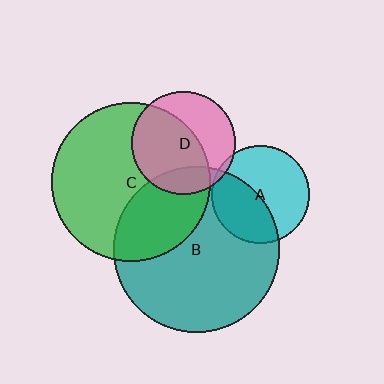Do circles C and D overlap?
Yes.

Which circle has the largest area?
Circle B (teal).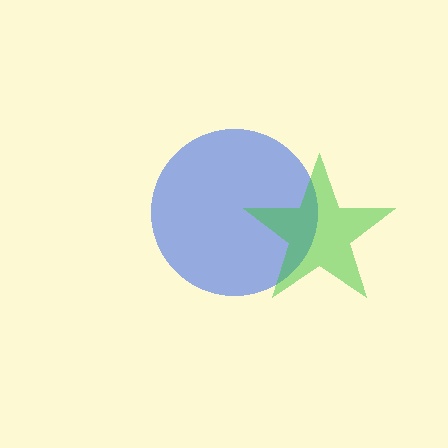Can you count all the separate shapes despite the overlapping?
Yes, there are 2 separate shapes.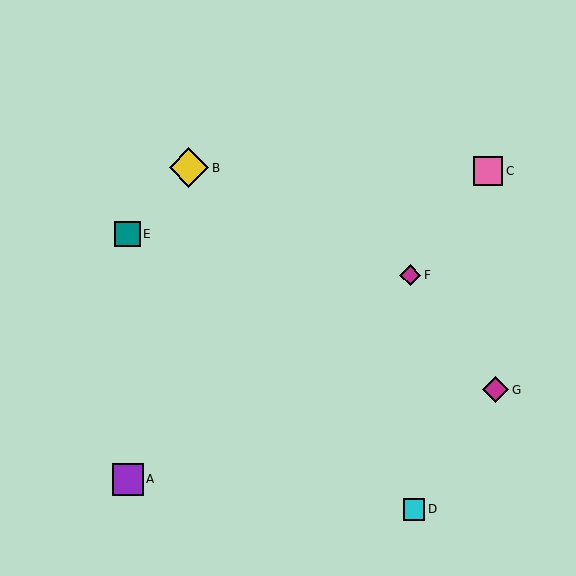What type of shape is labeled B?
Shape B is a yellow diamond.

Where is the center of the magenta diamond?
The center of the magenta diamond is at (410, 275).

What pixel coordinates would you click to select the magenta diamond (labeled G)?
Click at (496, 390) to select the magenta diamond G.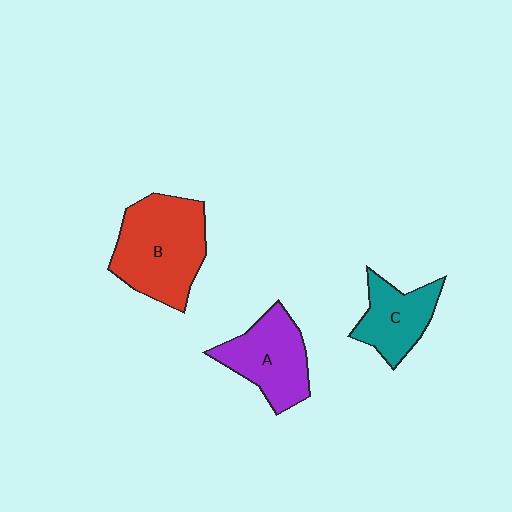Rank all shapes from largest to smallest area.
From largest to smallest: B (red), A (purple), C (teal).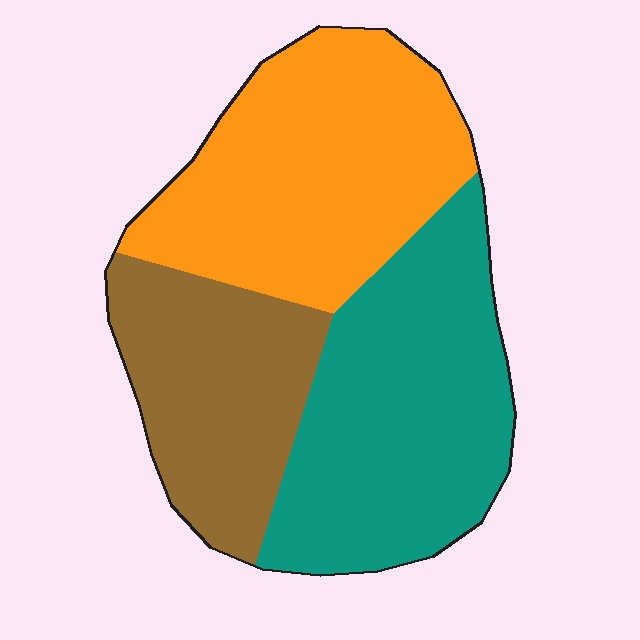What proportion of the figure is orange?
Orange takes up between a third and a half of the figure.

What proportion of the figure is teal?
Teal covers 38% of the figure.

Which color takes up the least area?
Brown, at roughly 25%.